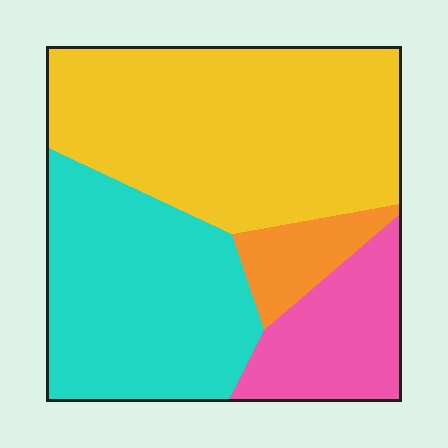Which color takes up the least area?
Orange, at roughly 5%.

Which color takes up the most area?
Yellow, at roughly 45%.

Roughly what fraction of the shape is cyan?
Cyan takes up between a sixth and a third of the shape.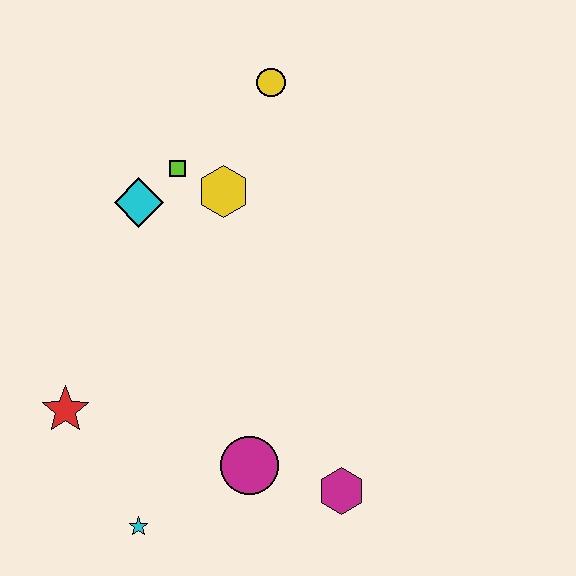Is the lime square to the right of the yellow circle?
No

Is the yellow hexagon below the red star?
No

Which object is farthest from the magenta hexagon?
The yellow circle is farthest from the magenta hexagon.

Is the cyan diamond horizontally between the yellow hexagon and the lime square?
No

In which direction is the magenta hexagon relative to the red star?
The magenta hexagon is to the right of the red star.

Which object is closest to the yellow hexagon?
The lime square is closest to the yellow hexagon.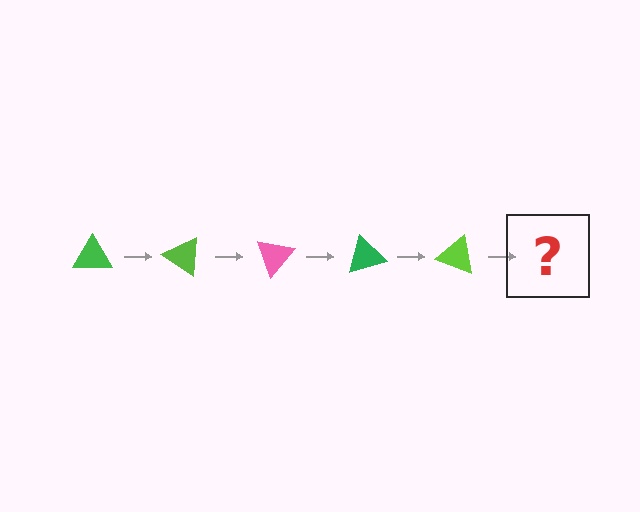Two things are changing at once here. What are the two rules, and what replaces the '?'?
The two rules are that it rotates 35 degrees each step and the color cycles through green, lime, and pink. The '?' should be a pink triangle, rotated 175 degrees from the start.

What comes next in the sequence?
The next element should be a pink triangle, rotated 175 degrees from the start.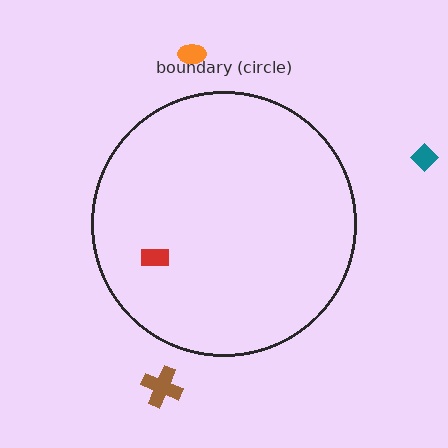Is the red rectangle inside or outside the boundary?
Inside.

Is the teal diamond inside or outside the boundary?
Outside.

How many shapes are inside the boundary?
1 inside, 3 outside.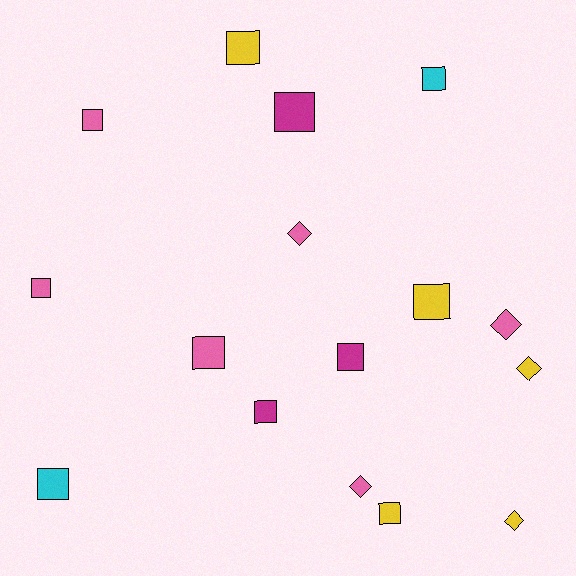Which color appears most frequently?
Pink, with 6 objects.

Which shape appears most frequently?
Square, with 11 objects.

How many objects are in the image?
There are 16 objects.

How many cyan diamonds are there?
There are no cyan diamonds.